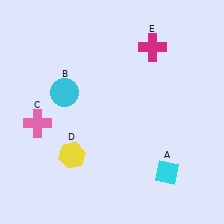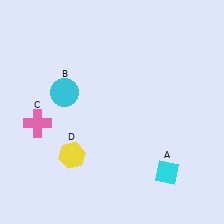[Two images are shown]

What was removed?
The magenta cross (E) was removed in Image 2.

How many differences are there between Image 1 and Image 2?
There is 1 difference between the two images.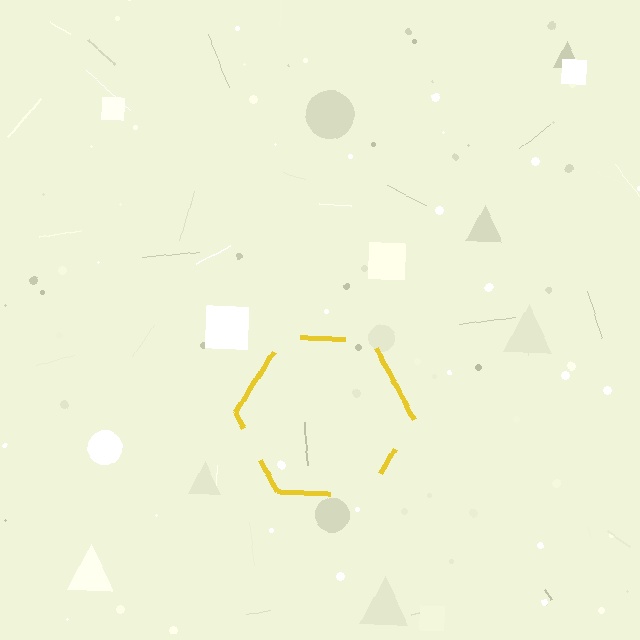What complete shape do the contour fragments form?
The contour fragments form a hexagon.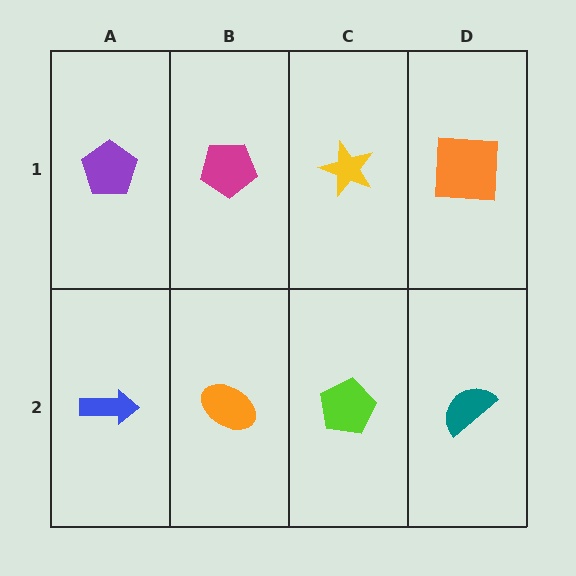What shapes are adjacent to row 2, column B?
A magenta pentagon (row 1, column B), a blue arrow (row 2, column A), a lime pentagon (row 2, column C).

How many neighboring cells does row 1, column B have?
3.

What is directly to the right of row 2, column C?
A teal semicircle.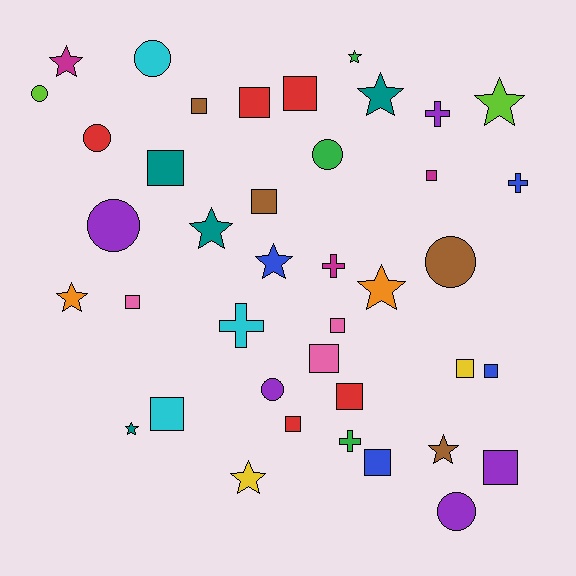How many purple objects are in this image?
There are 5 purple objects.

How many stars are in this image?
There are 11 stars.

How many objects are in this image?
There are 40 objects.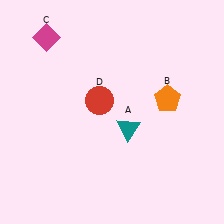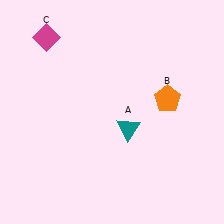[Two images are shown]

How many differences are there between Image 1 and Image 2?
There is 1 difference between the two images.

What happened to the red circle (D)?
The red circle (D) was removed in Image 2. It was in the top-left area of Image 1.